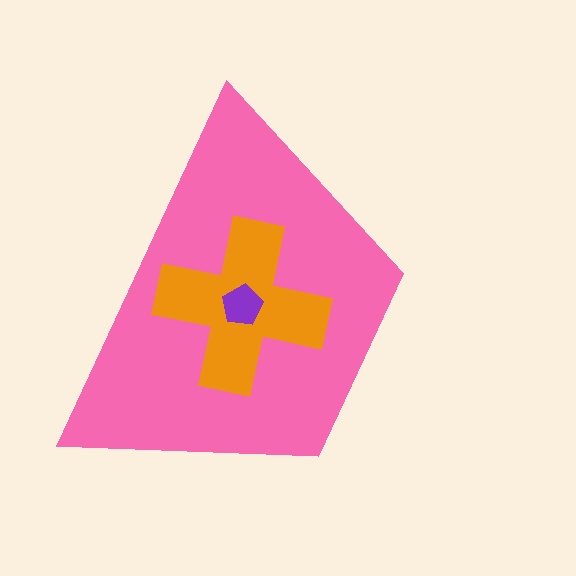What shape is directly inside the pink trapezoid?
The orange cross.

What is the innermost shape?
The purple pentagon.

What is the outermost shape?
The pink trapezoid.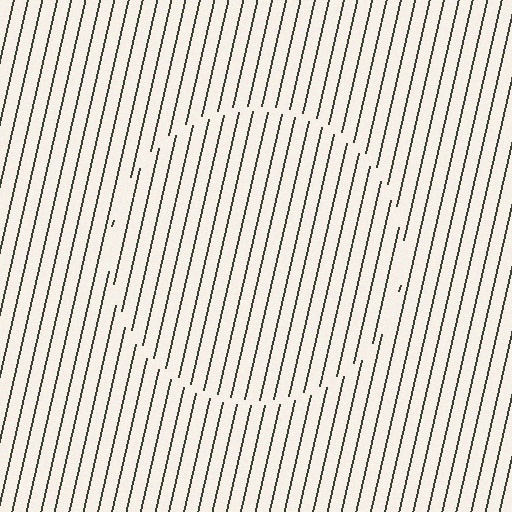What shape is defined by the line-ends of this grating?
An illusory circle. The interior of the shape contains the same grating, shifted by half a period — the contour is defined by the phase discontinuity where line-ends from the inner and outer gratings abut.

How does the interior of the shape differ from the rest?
The interior of the shape contains the same grating, shifted by half a period — the contour is defined by the phase discontinuity where line-ends from the inner and outer gratings abut.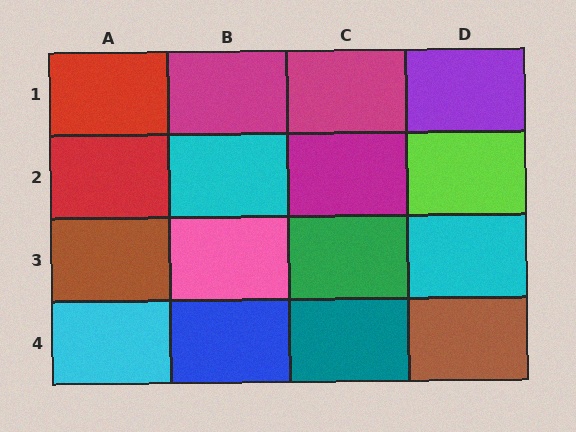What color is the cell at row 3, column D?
Cyan.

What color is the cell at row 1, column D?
Purple.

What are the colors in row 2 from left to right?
Red, cyan, magenta, lime.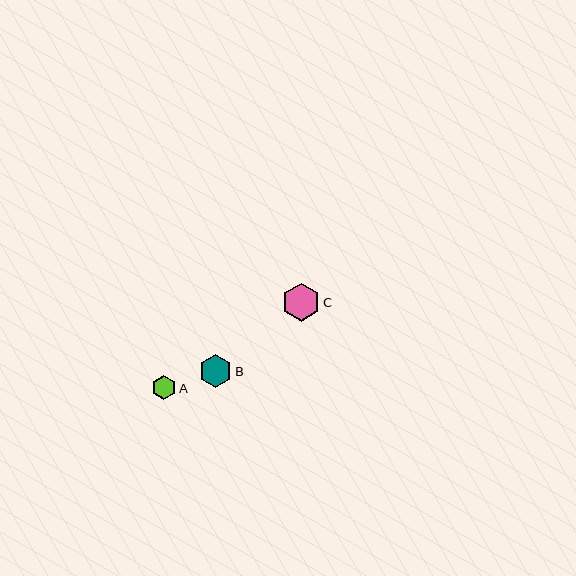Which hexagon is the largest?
Hexagon C is the largest with a size of approximately 38 pixels.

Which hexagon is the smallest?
Hexagon A is the smallest with a size of approximately 24 pixels.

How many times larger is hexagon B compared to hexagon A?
Hexagon B is approximately 1.4 times the size of hexagon A.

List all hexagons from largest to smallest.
From largest to smallest: C, B, A.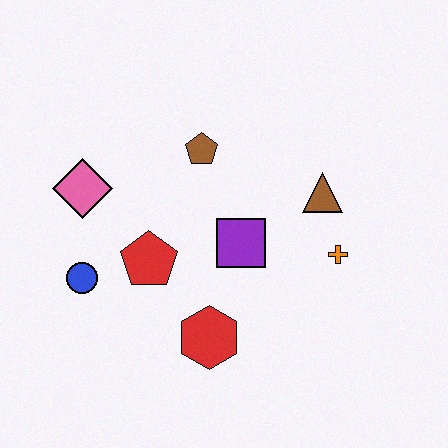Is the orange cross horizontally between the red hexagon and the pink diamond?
No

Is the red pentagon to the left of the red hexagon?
Yes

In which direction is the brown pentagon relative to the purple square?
The brown pentagon is above the purple square.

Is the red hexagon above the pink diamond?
No